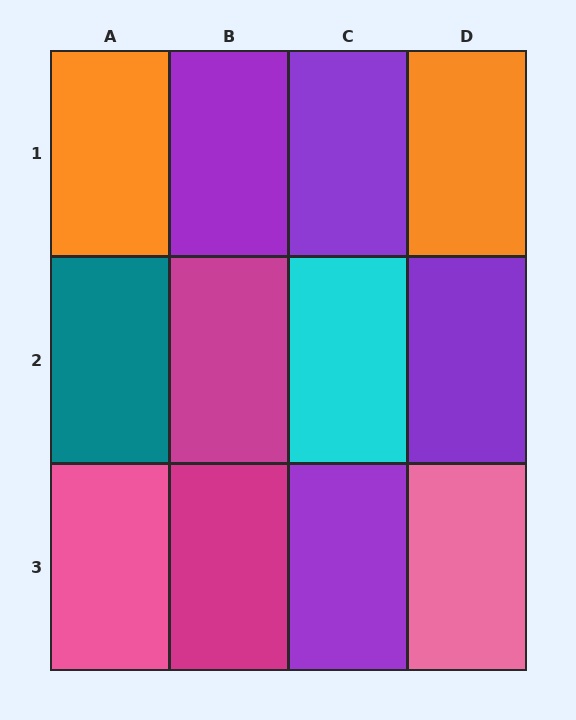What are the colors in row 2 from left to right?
Teal, magenta, cyan, purple.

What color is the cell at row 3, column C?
Purple.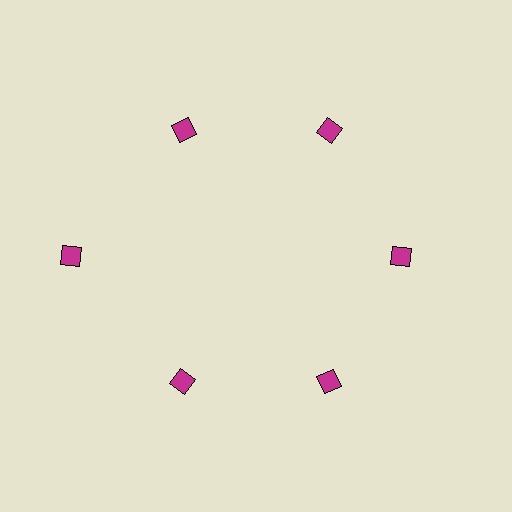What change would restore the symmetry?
The symmetry would be restored by moving it inward, back onto the ring so that all 6 diamonds sit at equal angles and equal distance from the center.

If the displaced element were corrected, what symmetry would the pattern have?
It would have 6-fold rotational symmetry — the pattern would map onto itself every 60 degrees.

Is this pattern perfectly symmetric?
No. The 6 magenta diamonds are arranged in a ring, but one element near the 9 o'clock position is pushed outward from the center, breaking the 6-fold rotational symmetry.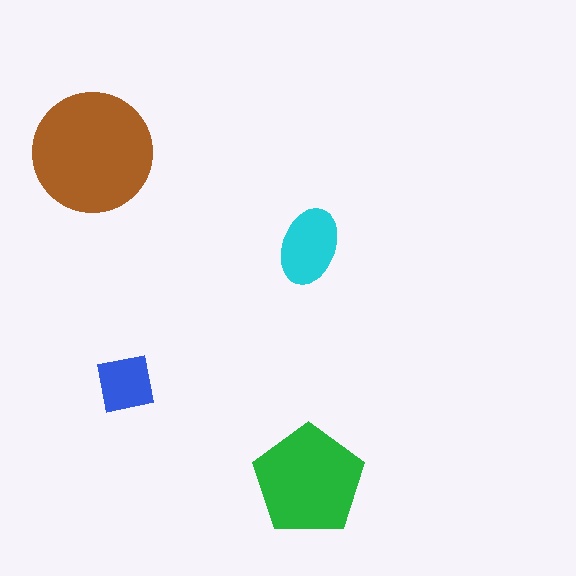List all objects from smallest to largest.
The blue square, the cyan ellipse, the green pentagon, the brown circle.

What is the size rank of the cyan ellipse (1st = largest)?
3rd.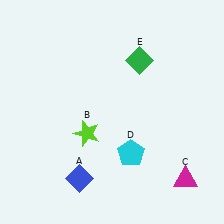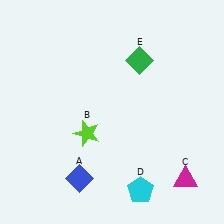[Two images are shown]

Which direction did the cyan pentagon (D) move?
The cyan pentagon (D) moved down.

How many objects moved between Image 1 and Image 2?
1 object moved between the two images.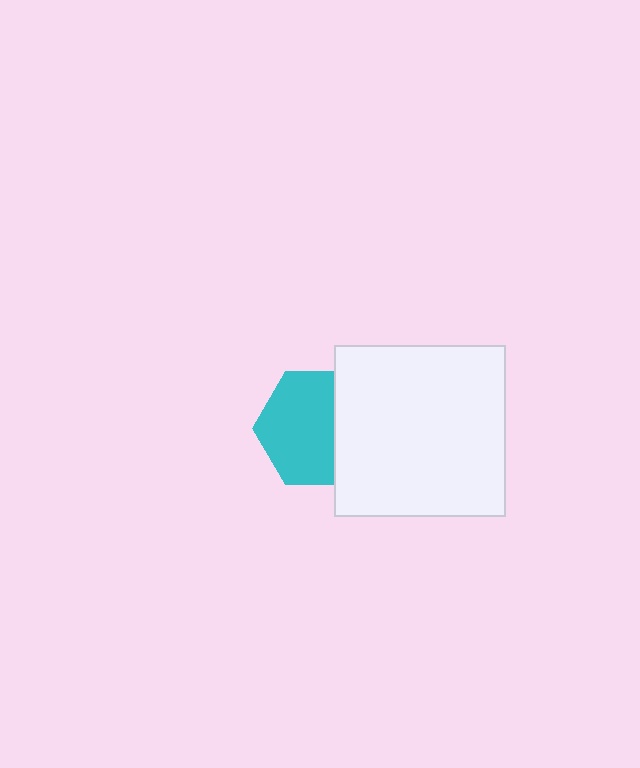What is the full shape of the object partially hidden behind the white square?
The partially hidden object is a cyan hexagon.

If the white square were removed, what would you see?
You would see the complete cyan hexagon.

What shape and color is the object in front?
The object in front is a white square.